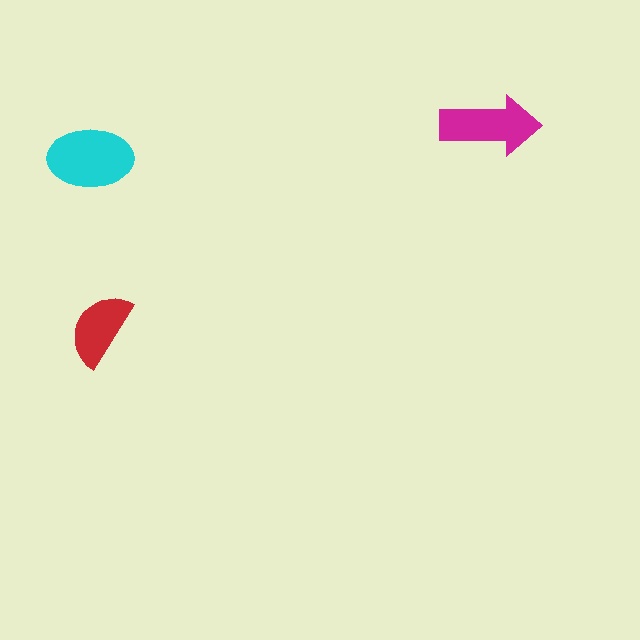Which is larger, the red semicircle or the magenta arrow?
The magenta arrow.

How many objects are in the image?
There are 3 objects in the image.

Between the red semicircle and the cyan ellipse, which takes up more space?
The cyan ellipse.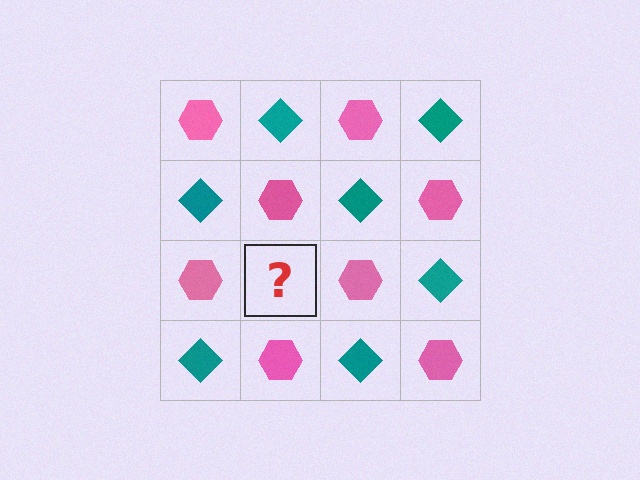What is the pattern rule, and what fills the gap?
The rule is that it alternates pink hexagon and teal diamond in a checkerboard pattern. The gap should be filled with a teal diamond.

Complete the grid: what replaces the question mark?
The question mark should be replaced with a teal diamond.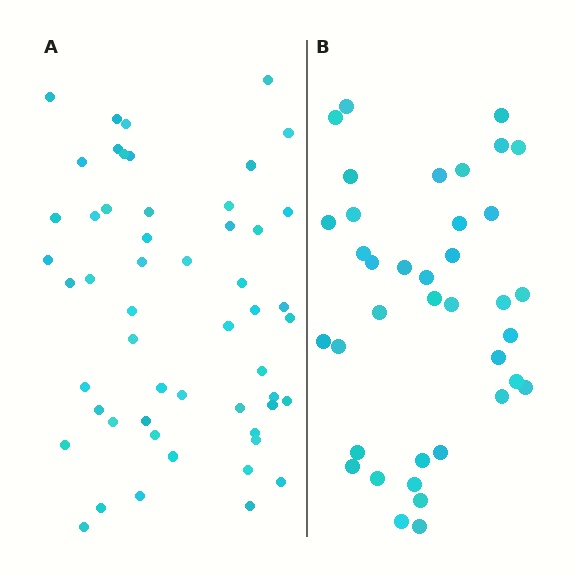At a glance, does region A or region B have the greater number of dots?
Region A (the left region) has more dots.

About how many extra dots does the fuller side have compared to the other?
Region A has approximately 15 more dots than region B.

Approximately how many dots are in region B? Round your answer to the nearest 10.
About 40 dots. (The exact count is 38, which rounds to 40.)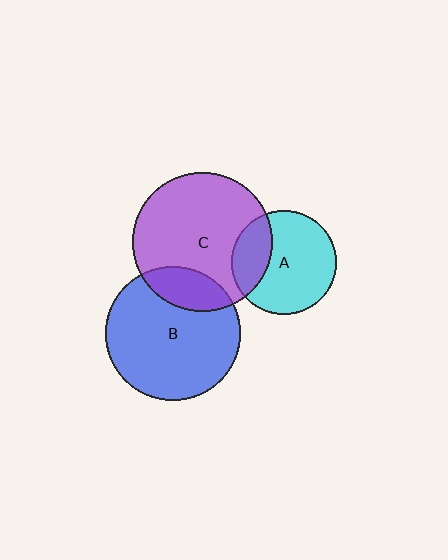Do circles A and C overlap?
Yes.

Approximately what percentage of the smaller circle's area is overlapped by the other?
Approximately 25%.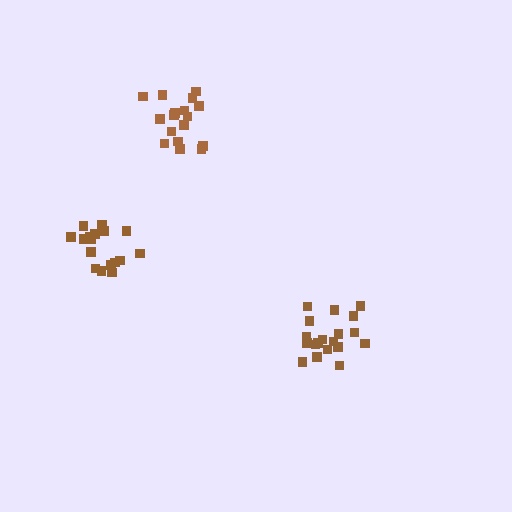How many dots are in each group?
Group 1: 19 dots, Group 2: 17 dots, Group 3: 17 dots (53 total).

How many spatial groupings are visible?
There are 3 spatial groupings.